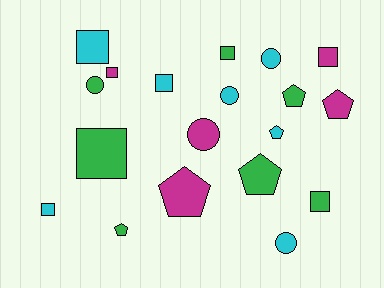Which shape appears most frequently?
Square, with 8 objects.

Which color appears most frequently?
Green, with 7 objects.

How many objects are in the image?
There are 19 objects.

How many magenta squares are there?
There are 2 magenta squares.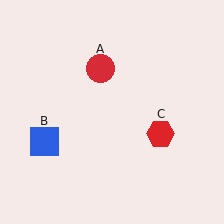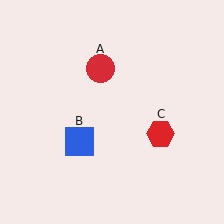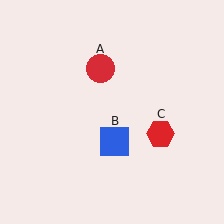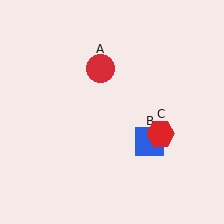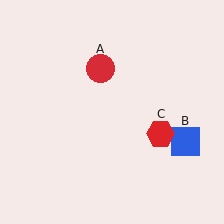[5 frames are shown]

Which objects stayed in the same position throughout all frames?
Red circle (object A) and red hexagon (object C) remained stationary.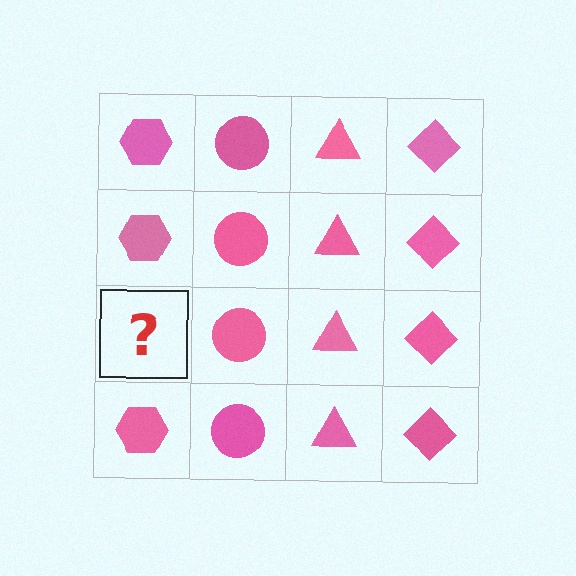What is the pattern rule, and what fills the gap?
The rule is that each column has a consistent shape. The gap should be filled with a pink hexagon.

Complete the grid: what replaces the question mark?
The question mark should be replaced with a pink hexagon.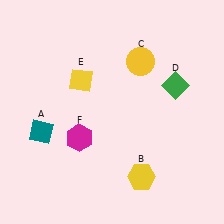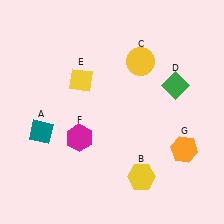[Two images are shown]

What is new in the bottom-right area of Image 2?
An orange hexagon (G) was added in the bottom-right area of Image 2.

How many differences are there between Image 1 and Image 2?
There is 1 difference between the two images.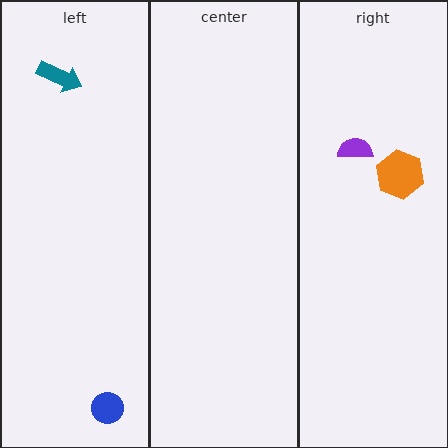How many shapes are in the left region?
2.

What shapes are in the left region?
The teal arrow, the blue circle.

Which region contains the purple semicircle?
The right region.